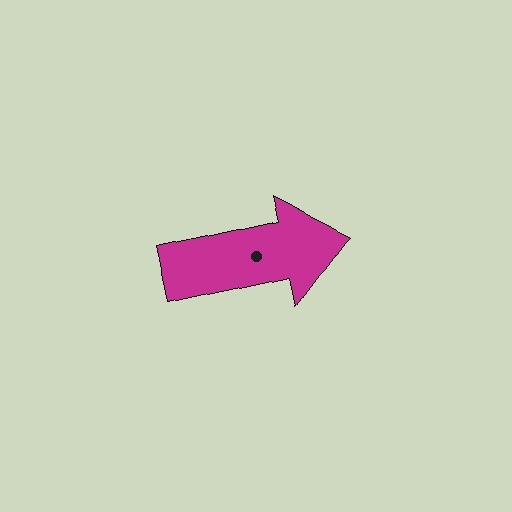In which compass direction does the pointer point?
East.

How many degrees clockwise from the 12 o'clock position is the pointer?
Approximately 78 degrees.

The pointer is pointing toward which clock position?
Roughly 3 o'clock.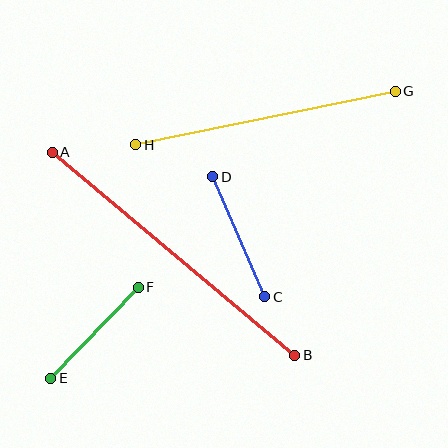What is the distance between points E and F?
The distance is approximately 126 pixels.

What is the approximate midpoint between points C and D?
The midpoint is at approximately (239, 237) pixels.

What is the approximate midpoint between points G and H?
The midpoint is at approximately (266, 118) pixels.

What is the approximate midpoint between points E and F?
The midpoint is at approximately (94, 333) pixels.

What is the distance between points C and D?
The distance is approximately 131 pixels.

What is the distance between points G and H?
The distance is approximately 265 pixels.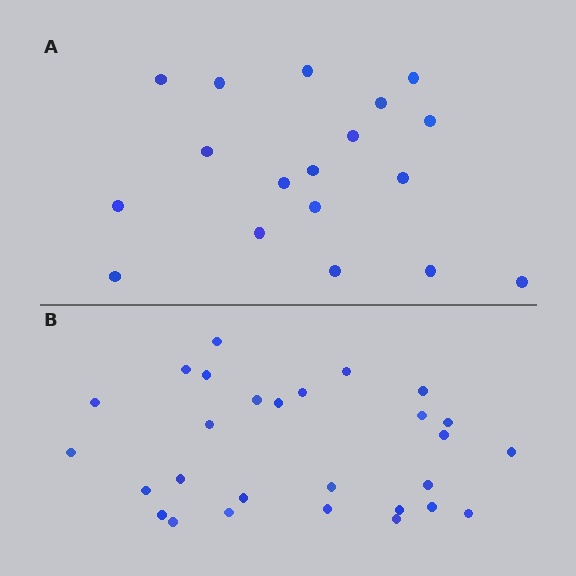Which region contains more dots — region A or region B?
Region B (the bottom region) has more dots.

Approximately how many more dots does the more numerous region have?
Region B has roughly 10 or so more dots than region A.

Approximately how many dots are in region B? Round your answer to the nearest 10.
About 30 dots. (The exact count is 28, which rounds to 30.)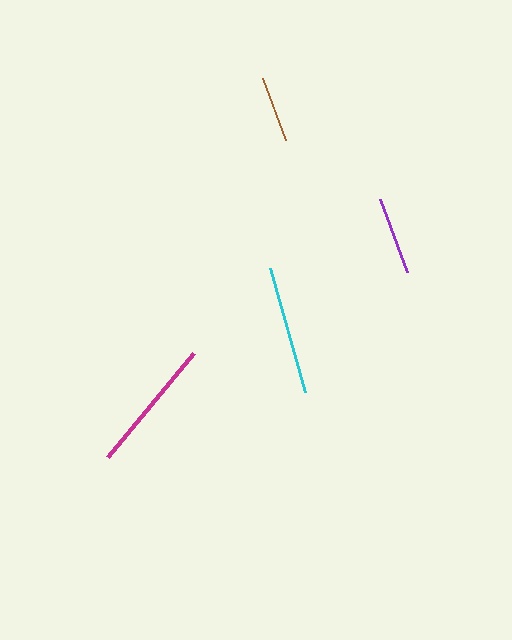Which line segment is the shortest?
The brown line is the shortest at approximately 66 pixels.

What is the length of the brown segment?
The brown segment is approximately 66 pixels long.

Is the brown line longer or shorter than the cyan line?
The cyan line is longer than the brown line.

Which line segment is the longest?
The magenta line is the longest at approximately 136 pixels.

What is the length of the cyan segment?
The cyan segment is approximately 130 pixels long.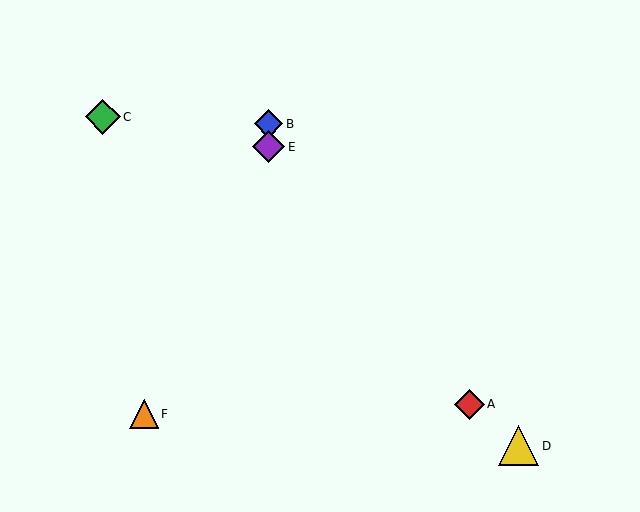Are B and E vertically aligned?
Yes, both are at x≈268.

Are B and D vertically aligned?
No, B is at x≈268 and D is at x≈519.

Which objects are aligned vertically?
Objects B, E are aligned vertically.